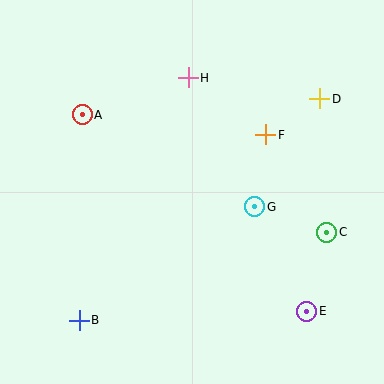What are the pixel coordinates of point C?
Point C is at (327, 232).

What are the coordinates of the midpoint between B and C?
The midpoint between B and C is at (203, 276).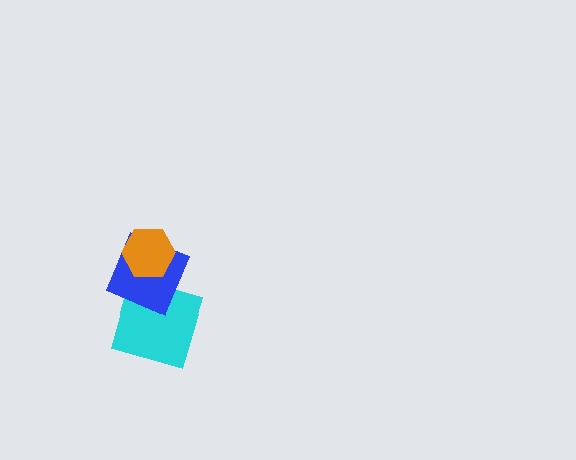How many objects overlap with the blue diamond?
2 objects overlap with the blue diamond.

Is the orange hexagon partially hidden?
No, no other shape covers it.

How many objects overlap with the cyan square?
1 object overlaps with the cyan square.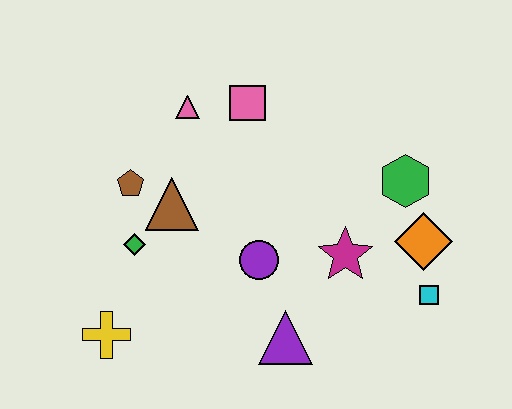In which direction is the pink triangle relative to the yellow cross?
The pink triangle is above the yellow cross.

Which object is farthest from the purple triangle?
The pink triangle is farthest from the purple triangle.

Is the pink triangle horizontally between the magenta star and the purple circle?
No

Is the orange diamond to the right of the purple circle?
Yes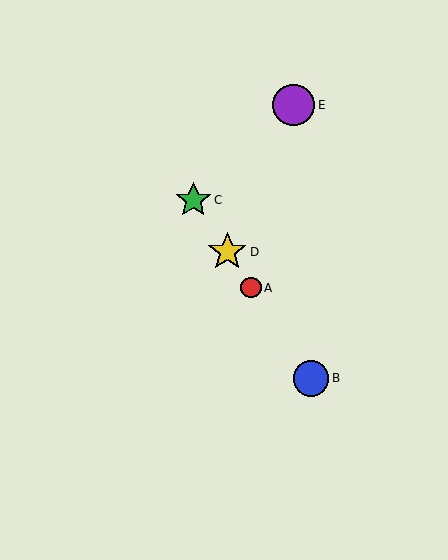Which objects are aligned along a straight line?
Objects A, B, C, D are aligned along a straight line.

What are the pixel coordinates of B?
Object B is at (311, 378).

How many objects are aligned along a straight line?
4 objects (A, B, C, D) are aligned along a straight line.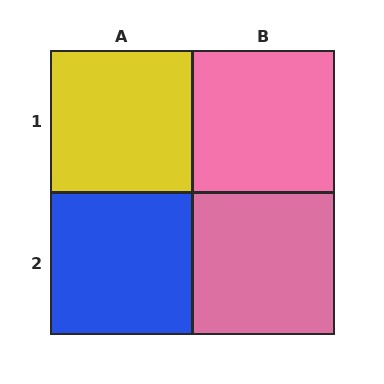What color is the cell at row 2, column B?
Pink.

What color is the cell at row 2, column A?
Blue.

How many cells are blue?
1 cell is blue.